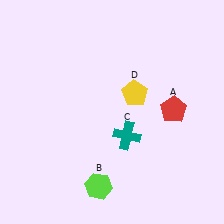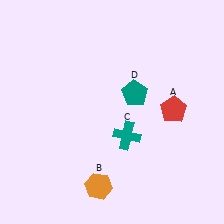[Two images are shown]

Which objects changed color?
B changed from lime to orange. D changed from yellow to teal.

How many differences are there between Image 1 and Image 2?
There are 2 differences between the two images.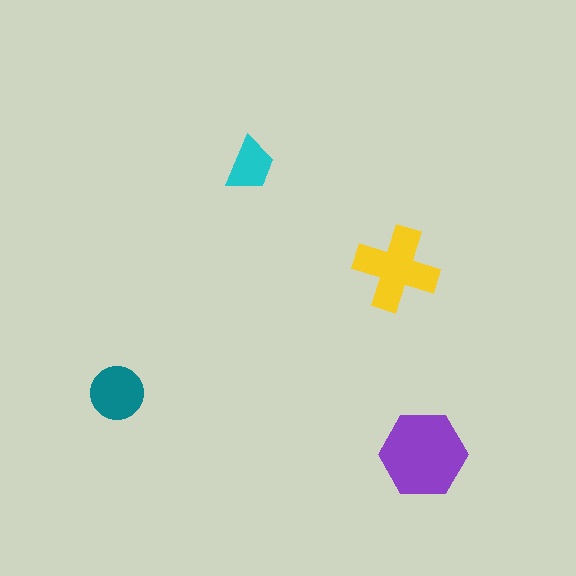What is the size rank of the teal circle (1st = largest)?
3rd.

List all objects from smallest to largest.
The cyan trapezoid, the teal circle, the yellow cross, the purple hexagon.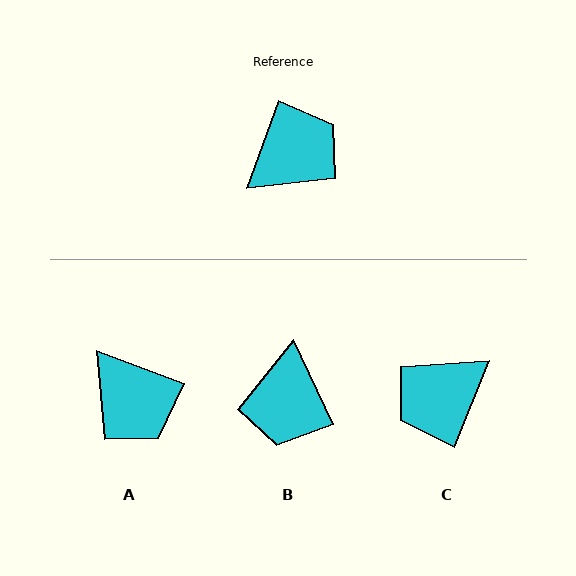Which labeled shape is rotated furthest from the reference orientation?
C, about 178 degrees away.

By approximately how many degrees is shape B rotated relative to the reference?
Approximately 135 degrees clockwise.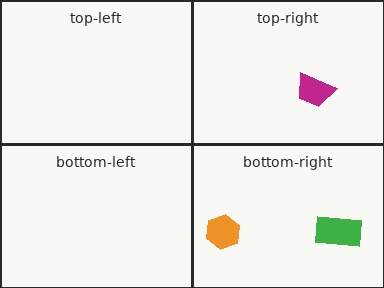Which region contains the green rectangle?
The bottom-right region.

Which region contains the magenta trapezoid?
The top-right region.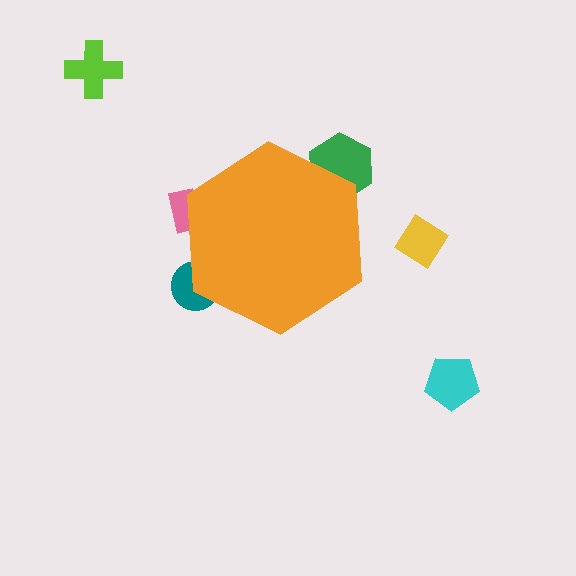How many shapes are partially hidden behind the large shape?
3 shapes are partially hidden.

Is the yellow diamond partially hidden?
No, the yellow diamond is fully visible.